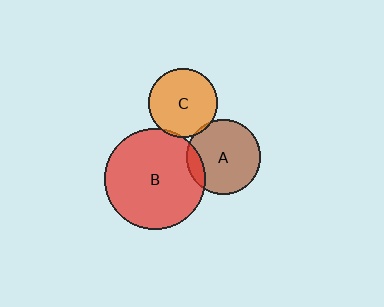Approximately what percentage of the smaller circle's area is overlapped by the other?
Approximately 5%.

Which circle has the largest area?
Circle B (red).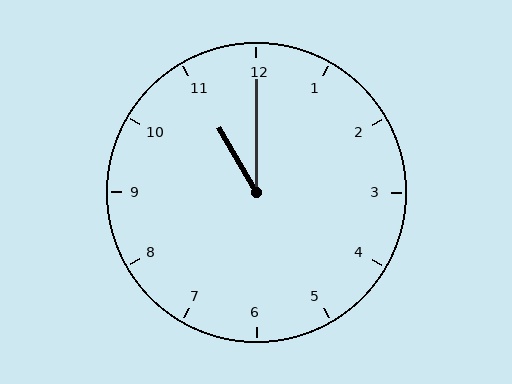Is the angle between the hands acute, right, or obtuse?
It is acute.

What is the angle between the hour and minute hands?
Approximately 30 degrees.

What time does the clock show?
11:00.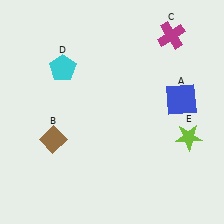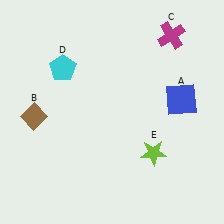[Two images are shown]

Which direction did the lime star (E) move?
The lime star (E) moved left.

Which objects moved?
The objects that moved are: the brown diamond (B), the lime star (E).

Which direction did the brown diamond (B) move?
The brown diamond (B) moved up.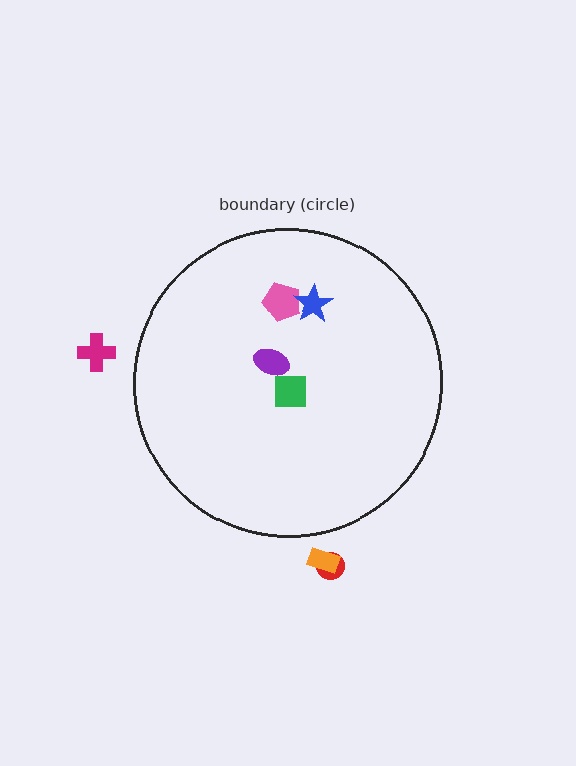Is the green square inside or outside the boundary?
Inside.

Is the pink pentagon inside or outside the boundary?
Inside.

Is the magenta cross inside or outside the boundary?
Outside.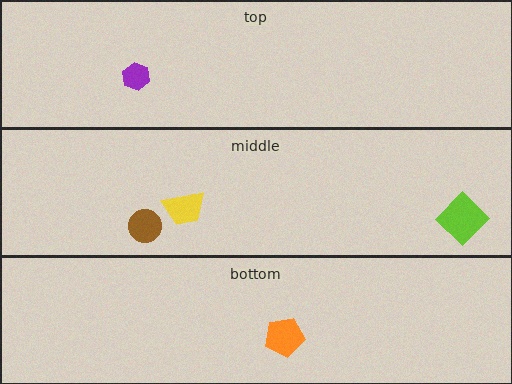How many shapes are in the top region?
1.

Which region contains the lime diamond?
The middle region.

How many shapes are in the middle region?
3.